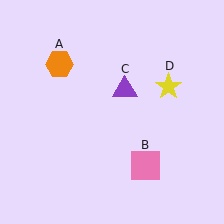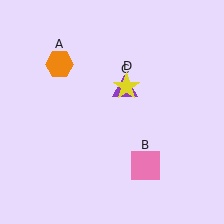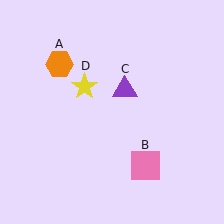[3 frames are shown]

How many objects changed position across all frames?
1 object changed position: yellow star (object D).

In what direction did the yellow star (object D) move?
The yellow star (object D) moved left.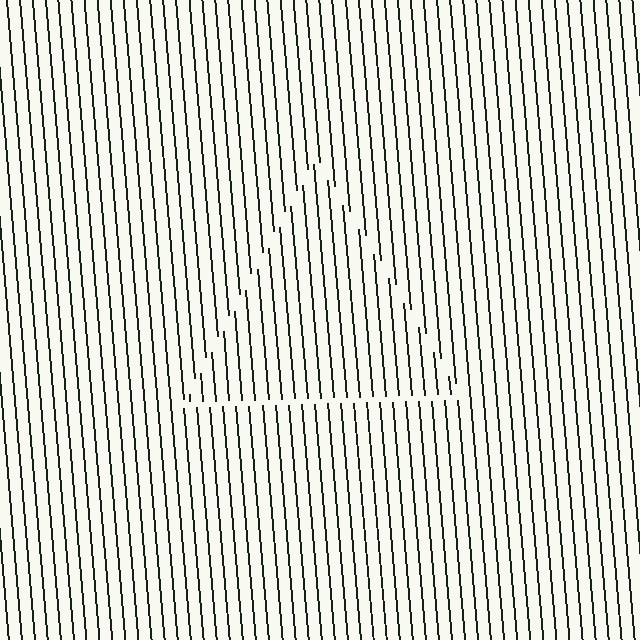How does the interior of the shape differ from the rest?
The interior of the shape contains the same grating, shifted by half a period — the contour is defined by the phase discontinuity where line-ends from the inner and outer gratings abut.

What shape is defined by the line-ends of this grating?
An illusory triangle. The interior of the shape contains the same grating, shifted by half a period — the contour is defined by the phase discontinuity where line-ends from the inner and outer gratings abut.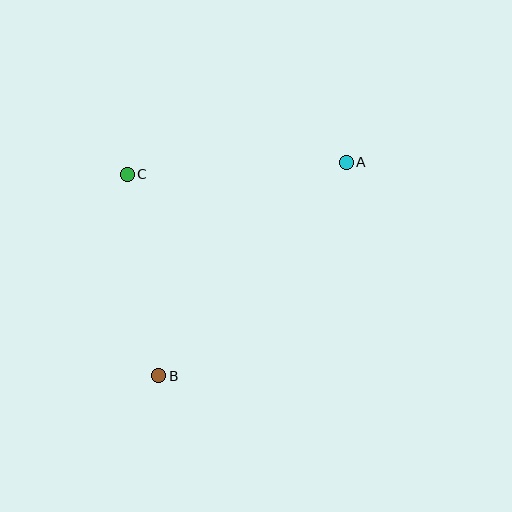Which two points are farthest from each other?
Points A and B are farthest from each other.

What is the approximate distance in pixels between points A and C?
The distance between A and C is approximately 219 pixels.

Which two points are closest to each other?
Points B and C are closest to each other.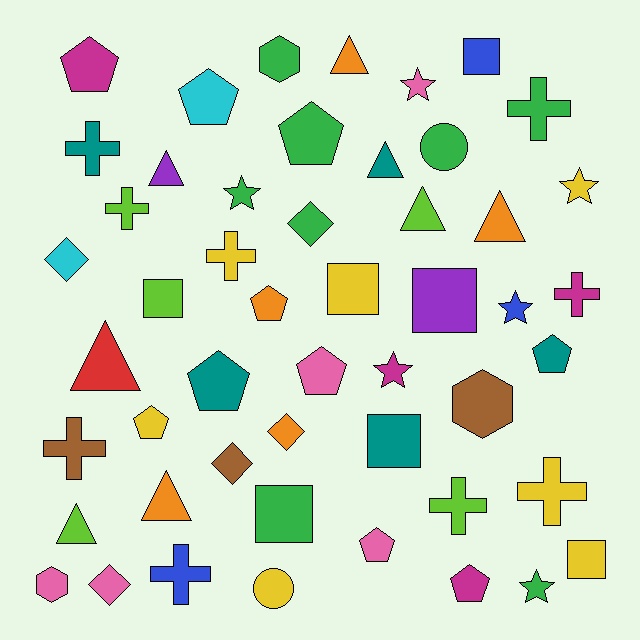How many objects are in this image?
There are 50 objects.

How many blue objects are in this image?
There are 3 blue objects.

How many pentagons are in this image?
There are 10 pentagons.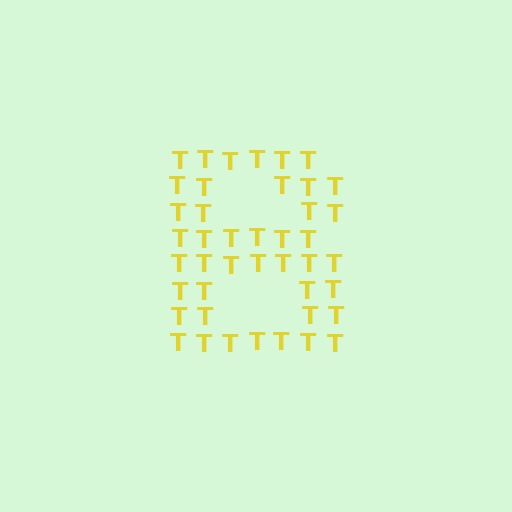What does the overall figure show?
The overall figure shows the letter B.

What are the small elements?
The small elements are letter T's.